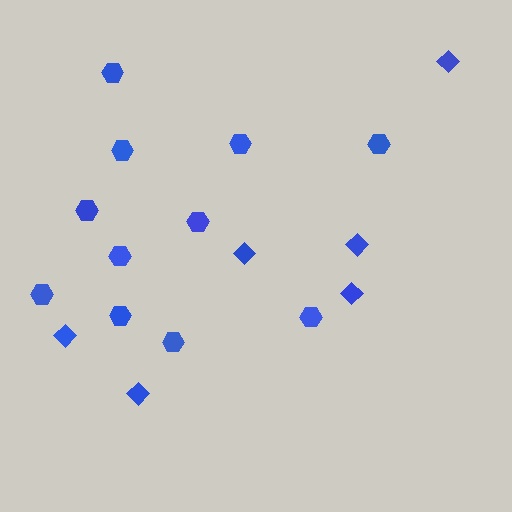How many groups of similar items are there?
There are 2 groups: one group of diamonds (6) and one group of hexagons (11).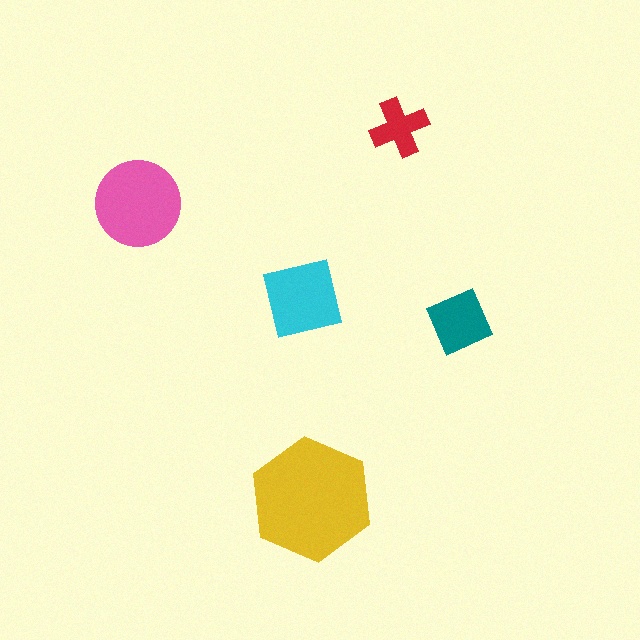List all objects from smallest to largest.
The red cross, the teal diamond, the cyan square, the pink circle, the yellow hexagon.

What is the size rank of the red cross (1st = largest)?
5th.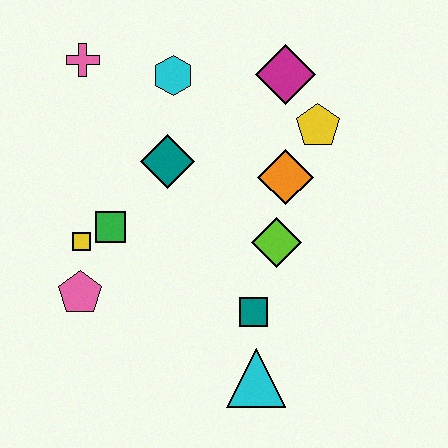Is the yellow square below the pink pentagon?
No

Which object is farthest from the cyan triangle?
The pink cross is farthest from the cyan triangle.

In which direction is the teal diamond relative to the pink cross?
The teal diamond is below the pink cross.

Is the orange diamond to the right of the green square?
Yes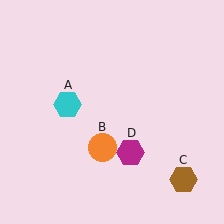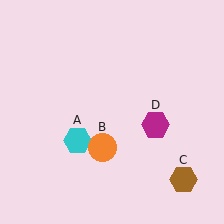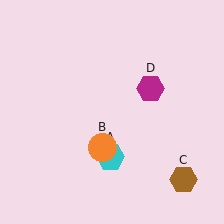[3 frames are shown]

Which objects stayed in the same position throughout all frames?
Orange circle (object B) and brown hexagon (object C) remained stationary.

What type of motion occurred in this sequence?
The cyan hexagon (object A), magenta hexagon (object D) rotated counterclockwise around the center of the scene.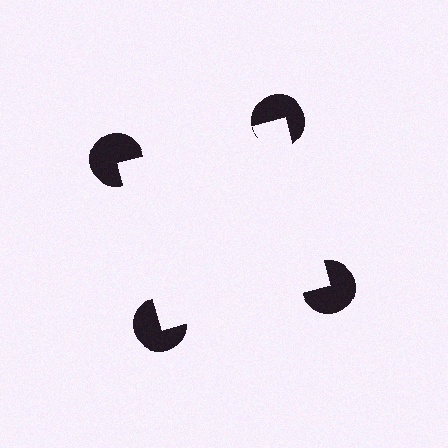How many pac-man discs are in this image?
There are 4 — one at each vertex of the illusory square.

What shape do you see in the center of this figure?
An illusory square — its edges are inferred from the aligned wedge cuts in the pac-man discs, not physically drawn.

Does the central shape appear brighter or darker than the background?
It typically appears slightly brighter than the background, even though no actual brightness change is drawn.